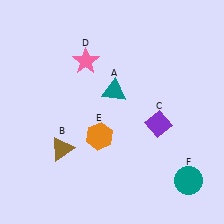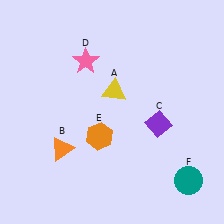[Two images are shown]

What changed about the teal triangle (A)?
In Image 1, A is teal. In Image 2, it changed to yellow.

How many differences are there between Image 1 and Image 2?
There are 2 differences between the two images.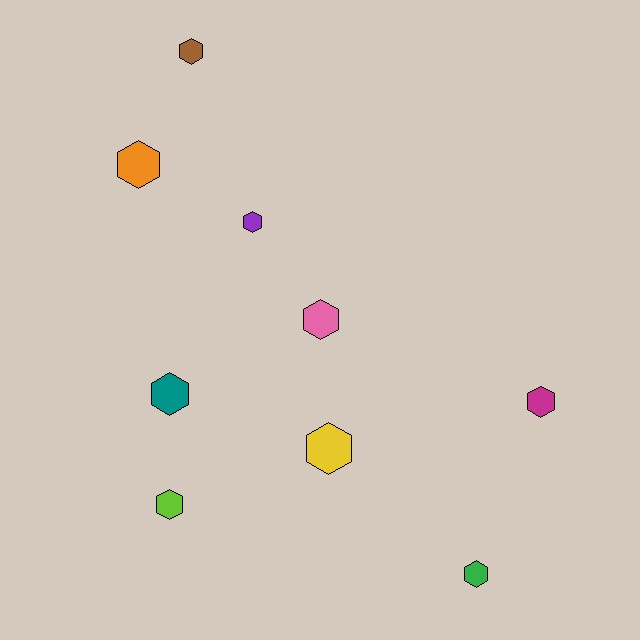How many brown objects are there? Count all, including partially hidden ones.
There is 1 brown object.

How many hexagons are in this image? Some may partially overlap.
There are 9 hexagons.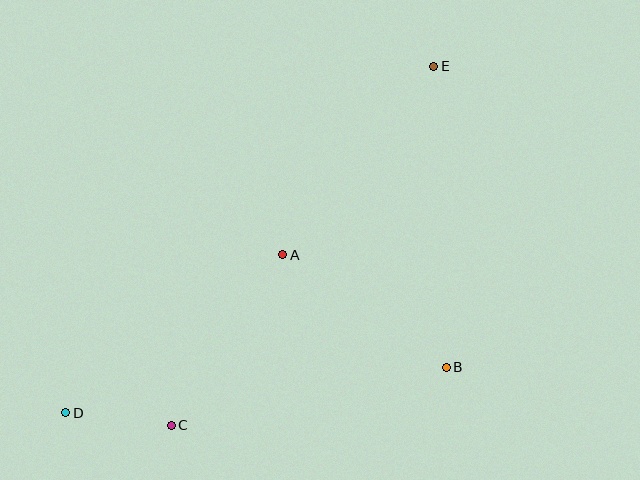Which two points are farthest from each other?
Points D and E are farthest from each other.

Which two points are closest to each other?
Points C and D are closest to each other.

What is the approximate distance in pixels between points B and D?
The distance between B and D is approximately 383 pixels.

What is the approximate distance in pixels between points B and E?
The distance between B and E is approximately 302 pixels.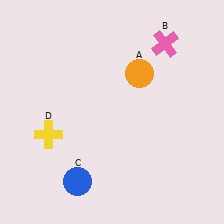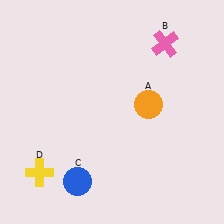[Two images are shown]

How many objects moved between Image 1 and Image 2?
2 objects moved between the two images.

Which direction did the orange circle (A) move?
The orange circle (A) moved down.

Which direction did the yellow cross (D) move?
The yellow cross (D) moved down.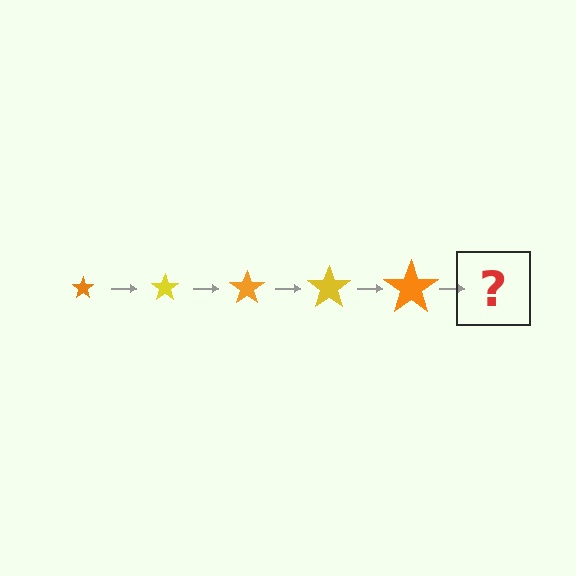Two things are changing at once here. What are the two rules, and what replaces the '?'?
The two rules are that the star grows larger each step and the color cycles through orange and yellow. The '?' should be a yellow star, larger than the previous one.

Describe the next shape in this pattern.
It should be a yellow star, larger than the previous one.